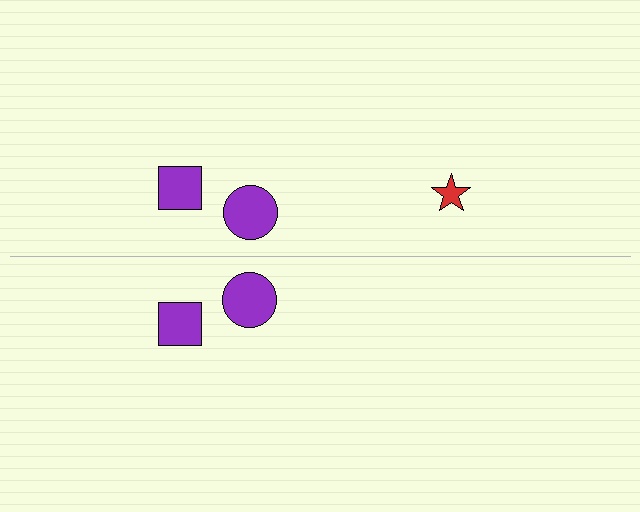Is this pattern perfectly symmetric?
No, the pattern is not perfectly symmetric. A red star is missing from the bottom side.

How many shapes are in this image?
There are 5 shapes in this image.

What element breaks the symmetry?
A red star is missing from the bottom side.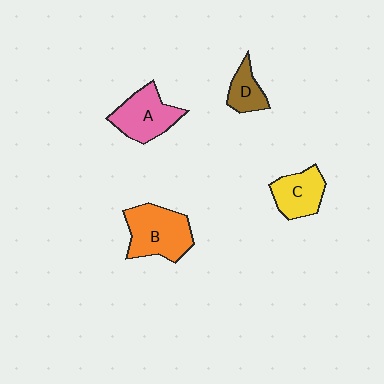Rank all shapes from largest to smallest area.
From largest to smallest: B (orange), A (pink), C (yellow), D (brown).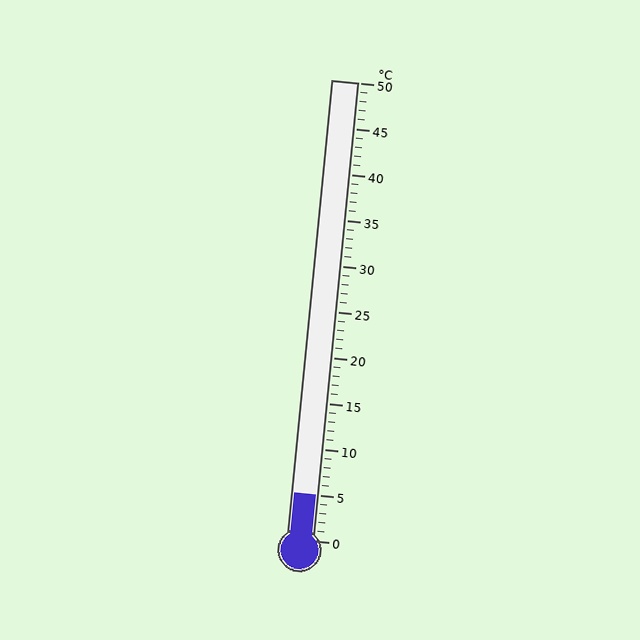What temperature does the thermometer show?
The thermometer shows approximately 5°C.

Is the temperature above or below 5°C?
The temperature is at 5°C.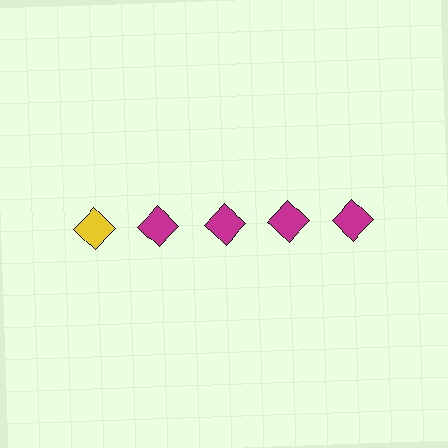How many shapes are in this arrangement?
There are 5 shapes arranged in a grid pattern.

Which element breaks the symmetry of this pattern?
The yellow diamond in the top row, leftmost column breaks the symmetry. All other shapes are magenta diamonds.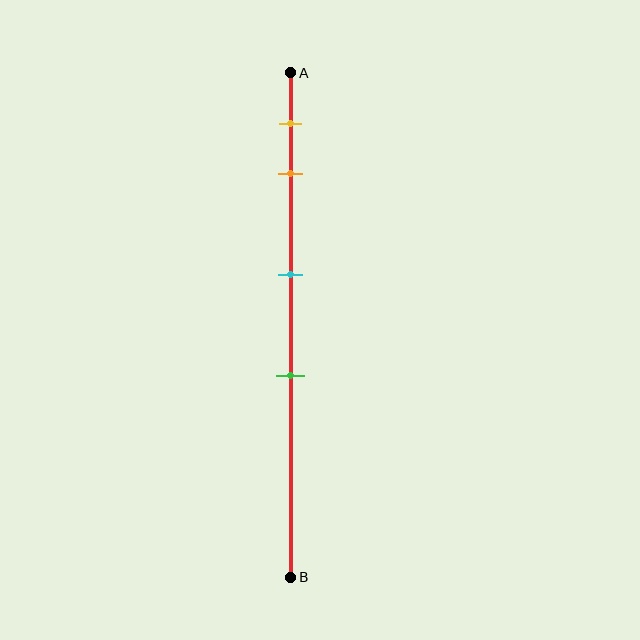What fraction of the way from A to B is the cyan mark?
The cyan mark is approximately 40% (0.4) of the way from A to B.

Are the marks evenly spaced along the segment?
No, the marks are not evenly spaced.